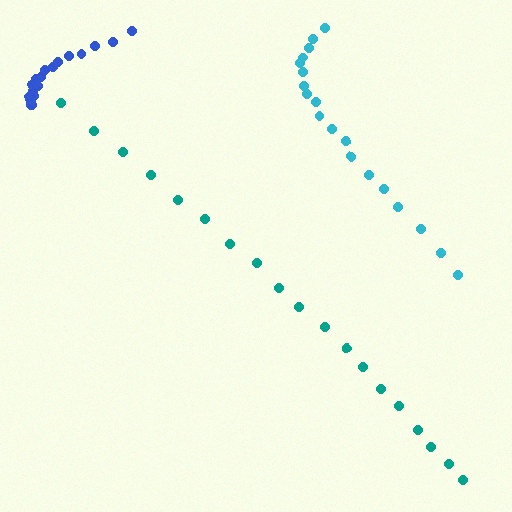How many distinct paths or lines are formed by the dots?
There are 3 distinct paths.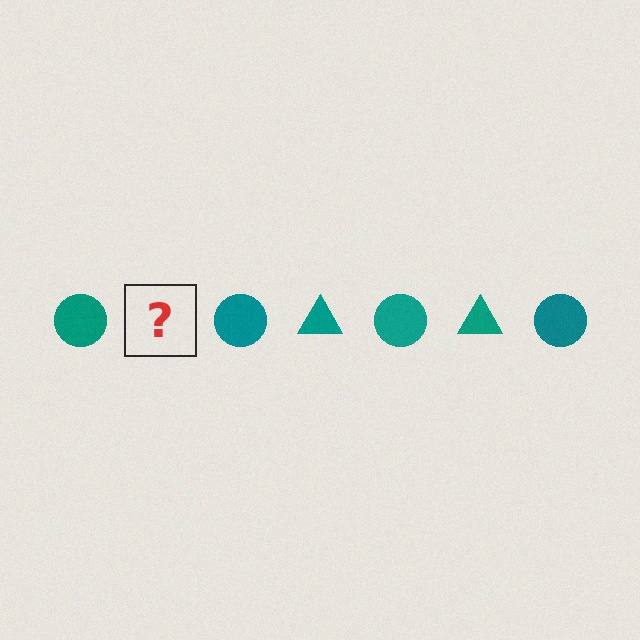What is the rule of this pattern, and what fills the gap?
The rule is that the pattern cycles through circle, triangle shapes in teal. The gap should be filled with a teal triangle.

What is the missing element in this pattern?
The missing element is a teal triangle.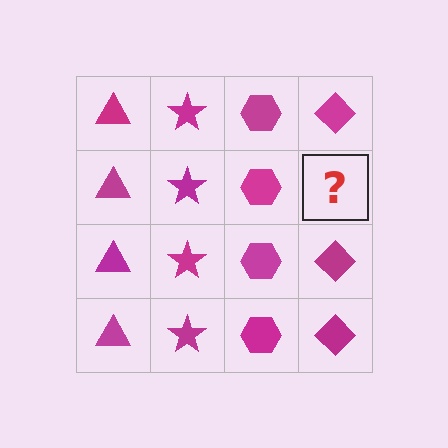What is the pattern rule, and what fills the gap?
The rule is that each column has a consistent shape. The gap should be filled with a magenta diamond.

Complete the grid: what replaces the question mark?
The question mark should be replaced with a magenta diamond.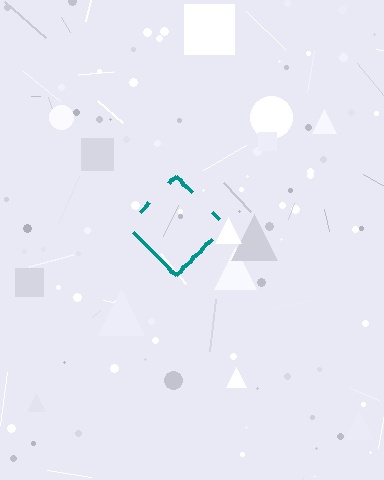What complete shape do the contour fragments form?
The contour fragments form a diamond.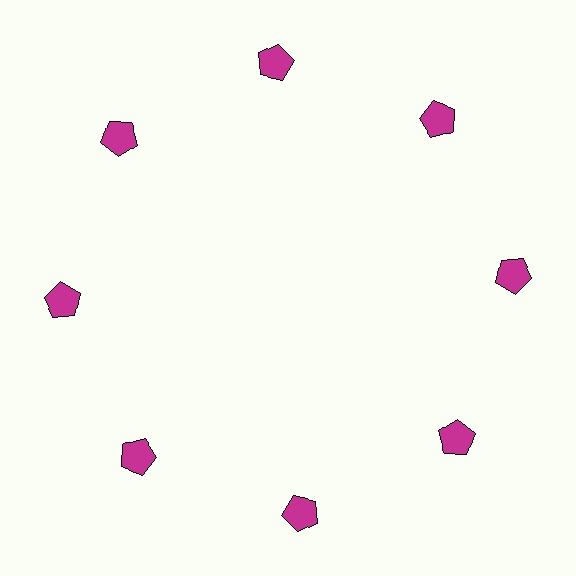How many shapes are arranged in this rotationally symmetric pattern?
There are 8 shapes, arranged in 8 groups of 1.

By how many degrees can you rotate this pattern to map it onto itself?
The pattern maps onto itself every 45 degrees of rotation.